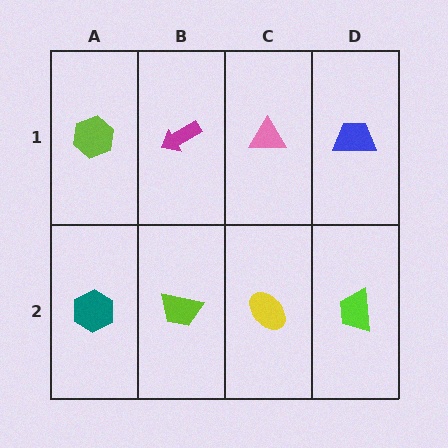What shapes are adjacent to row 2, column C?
A pink triangle (row 1, column C), a lime trapezoid (row 2, column B), a lime trapezoid (row 2, column D).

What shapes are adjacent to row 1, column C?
A yellow ellipse (row 2, column C), a magenta arrow (row 1, column B), a blue trapezoid (row 1, column D).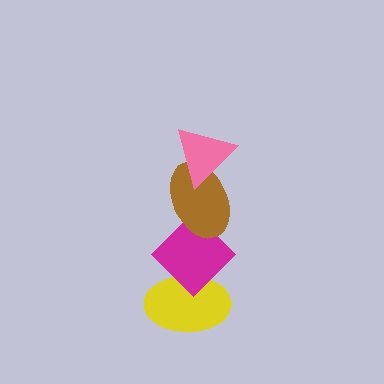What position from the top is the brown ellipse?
The brown ellipse is 2nd from the top.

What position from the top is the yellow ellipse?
The yellow ellipse is 4th from the top.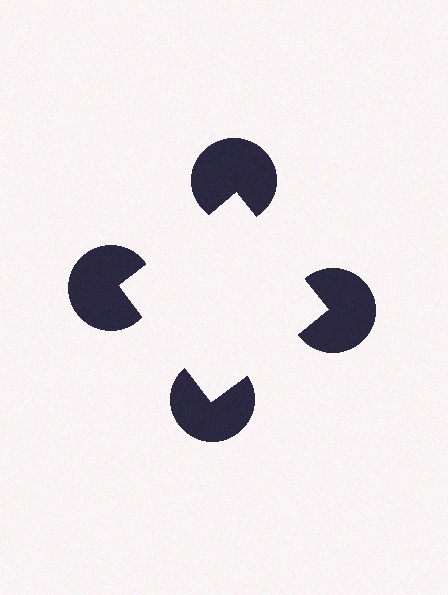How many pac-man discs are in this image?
There are 4 — one at each vertex of the illusory square.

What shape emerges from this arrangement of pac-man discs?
An illusory square — its edges are inferred from the aligned wedge cuts in the pac-man discs, not physically drawn.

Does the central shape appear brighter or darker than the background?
It typically appears slightly brighter than the background, even though no actual brightness change is drawn.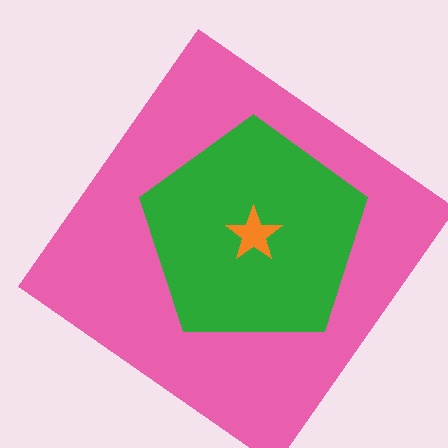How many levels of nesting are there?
3.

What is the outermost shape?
The pink diamond.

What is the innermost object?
The orange star.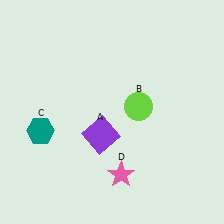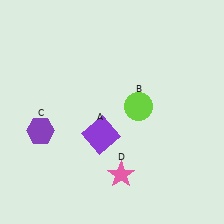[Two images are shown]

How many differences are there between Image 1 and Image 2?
There is 1 difference between the two images.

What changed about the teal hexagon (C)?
In Image 1, C is teal. In Image 2, it changed to purple.